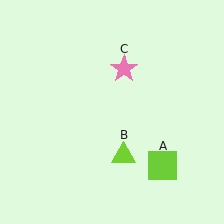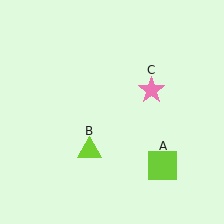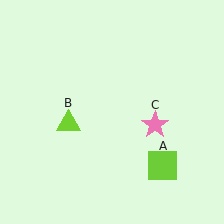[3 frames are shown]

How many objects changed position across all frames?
2 objects changed position: lime triangle (object B), pink star (object C).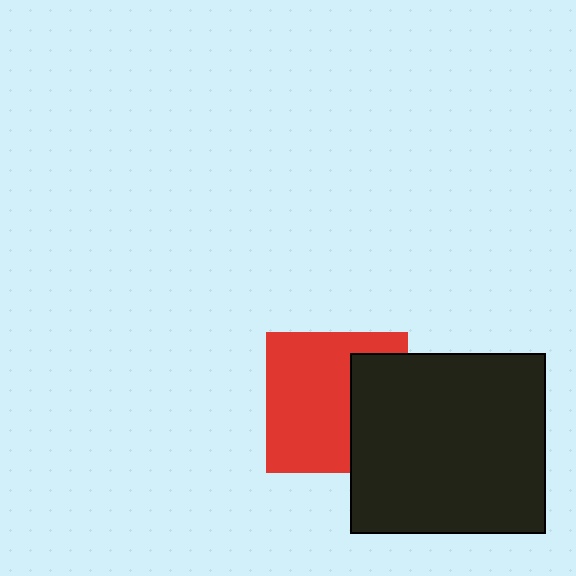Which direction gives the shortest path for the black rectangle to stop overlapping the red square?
Moving right gives the shortest separation.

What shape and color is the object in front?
The object in front is a black rectangle.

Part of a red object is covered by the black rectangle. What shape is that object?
It is a square.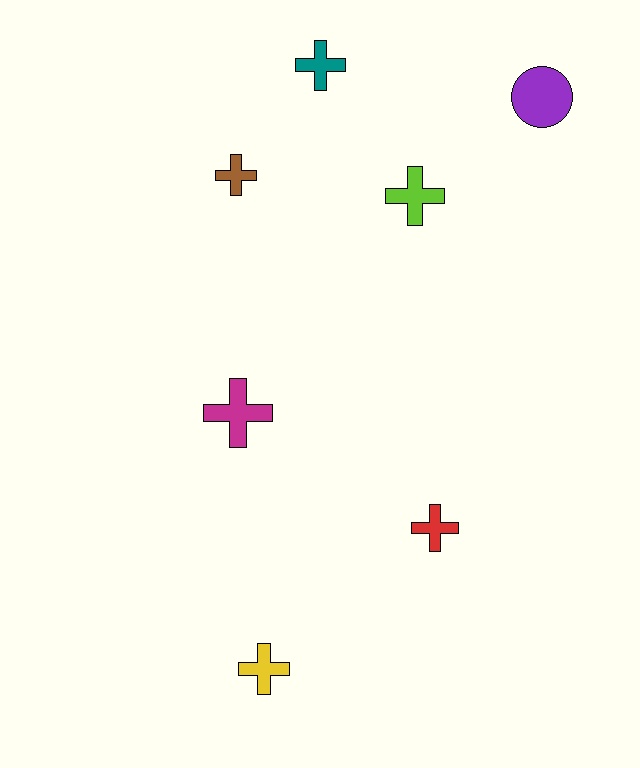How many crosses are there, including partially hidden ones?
There are 6 crosses.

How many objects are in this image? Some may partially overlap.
There are 7 objects.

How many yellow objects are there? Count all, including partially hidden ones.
There is 1 yellow object.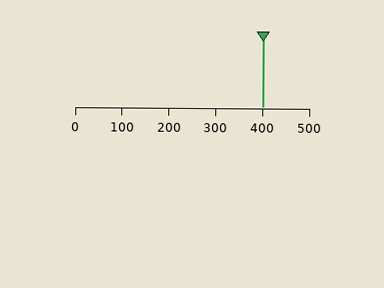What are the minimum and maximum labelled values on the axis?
The axis runs from 0 to 500.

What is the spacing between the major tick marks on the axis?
The major ticks are spaced 100 apart.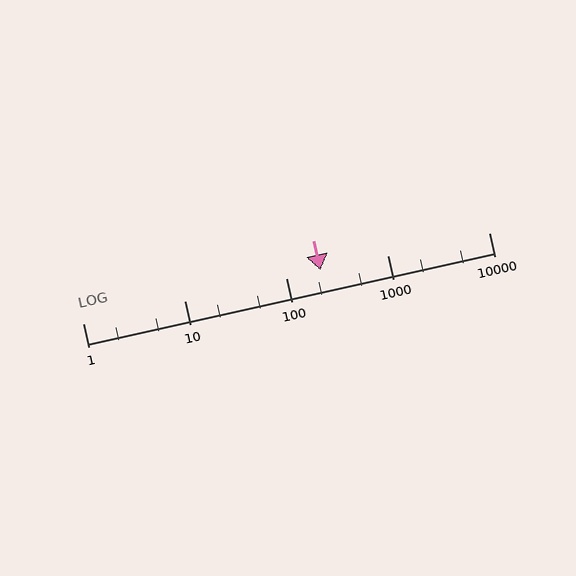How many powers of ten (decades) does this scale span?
The scale spans 4 decades, from 1 to 10000.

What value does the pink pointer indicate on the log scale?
The pointer indicates approximately 220.